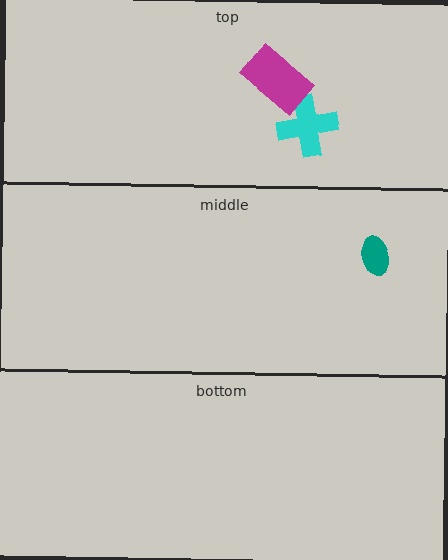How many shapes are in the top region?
2.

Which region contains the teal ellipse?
The middle region.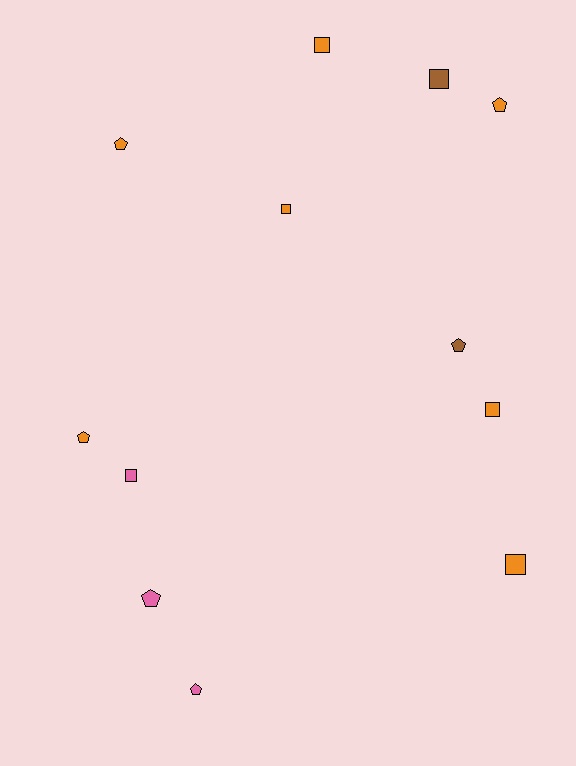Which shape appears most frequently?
Square, with 6 objects.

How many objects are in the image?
There are 12 objects.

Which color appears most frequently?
Orange, with 7 objects.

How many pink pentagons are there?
There are 2 pink pentagons.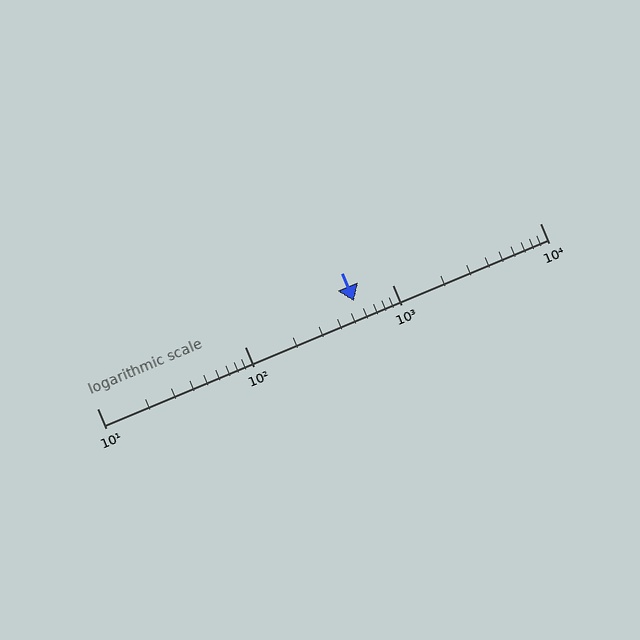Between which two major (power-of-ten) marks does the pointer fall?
The pointer is between 100 and 1000.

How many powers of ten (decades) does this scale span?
The scale spans 3 decades, from 10 to 10000.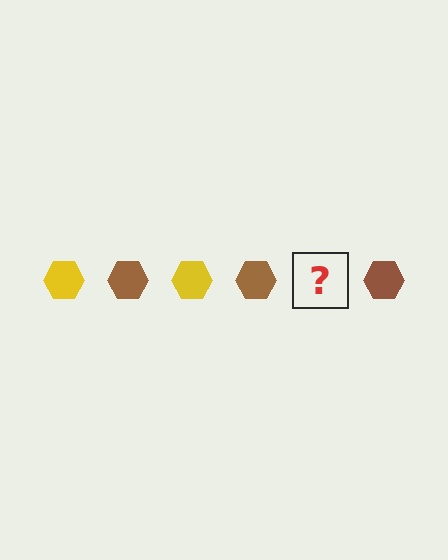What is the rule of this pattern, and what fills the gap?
The rule is that the pattern cycles through yellow, brown hexagons. The gap should be filled with a yellow hexagon.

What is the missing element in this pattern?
The missing element is a yellow hexagon.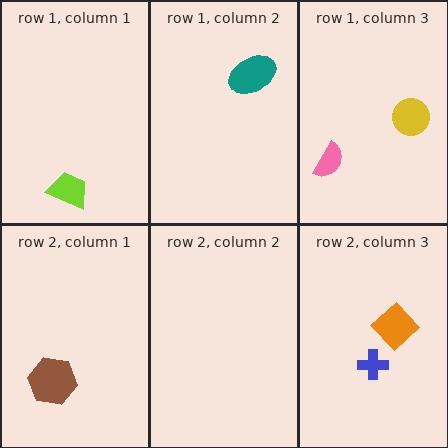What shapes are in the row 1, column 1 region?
The lime trapezoid.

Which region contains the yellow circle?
The row 1, column 3 region.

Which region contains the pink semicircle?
The row 1, column 3 region.